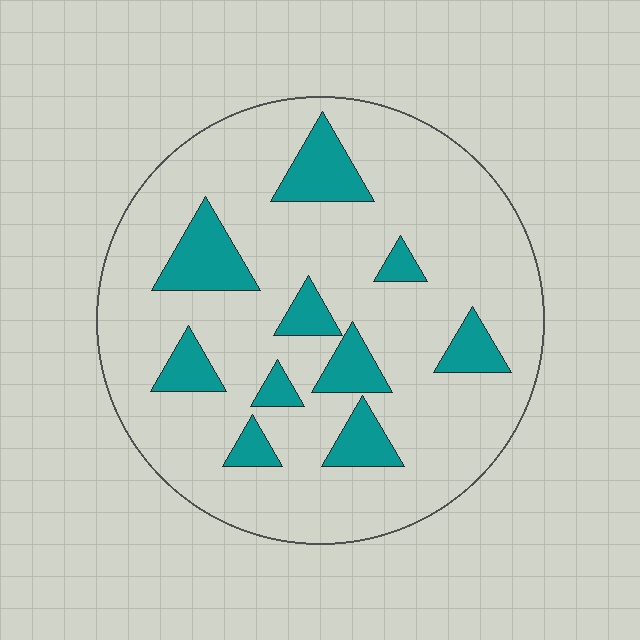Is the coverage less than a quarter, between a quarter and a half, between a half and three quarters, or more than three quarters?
Less than a quarter.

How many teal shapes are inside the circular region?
10.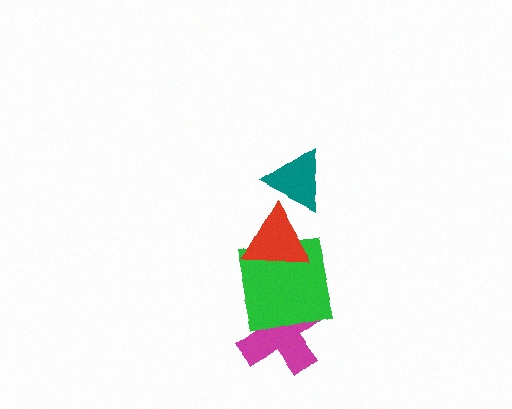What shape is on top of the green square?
The red triangle is on top of the green square.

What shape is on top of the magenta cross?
The green square is on top of the magenta cross.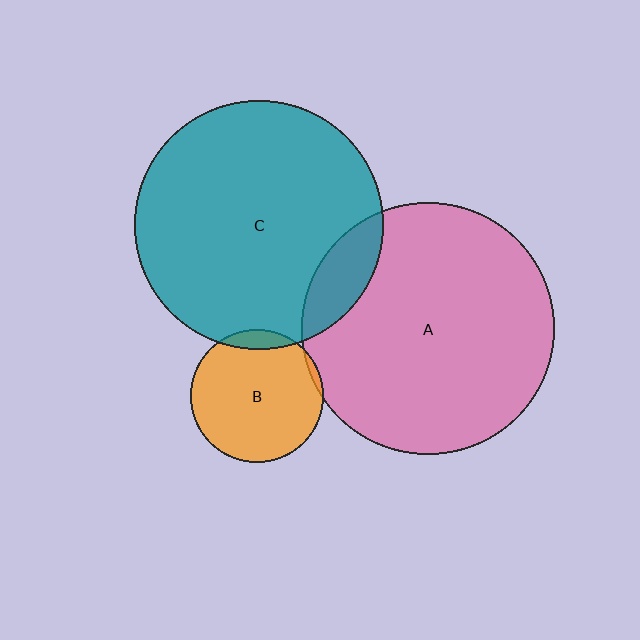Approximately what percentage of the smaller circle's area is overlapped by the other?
Approximately 5%.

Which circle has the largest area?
Circle A (pink).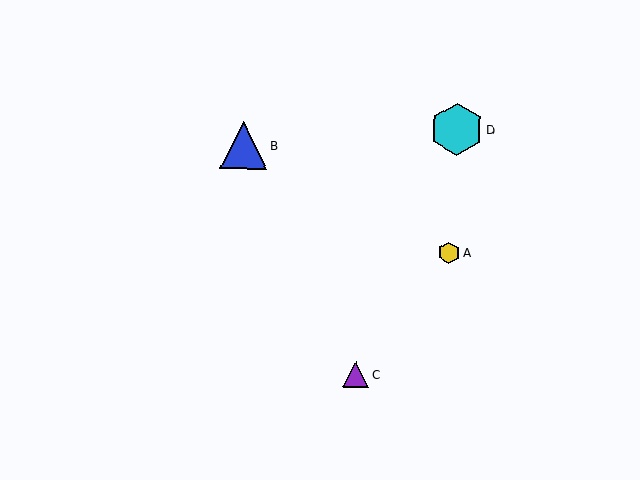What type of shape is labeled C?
Shape C is a purple triangle.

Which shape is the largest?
The cyan hexagon (labeled D) is the largest.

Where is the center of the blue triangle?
The center of the blue triangle is at (244, 145).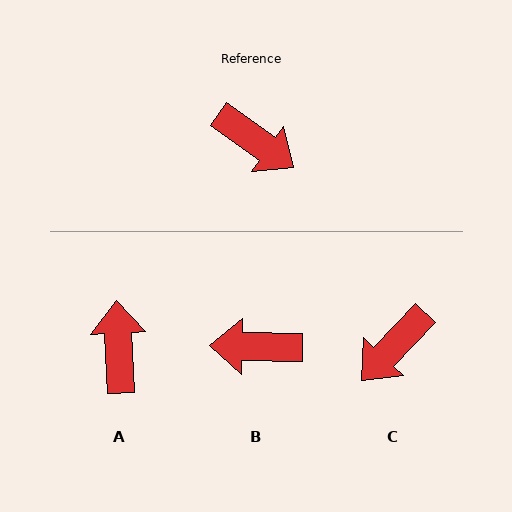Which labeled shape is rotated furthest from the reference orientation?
B, about 145 degrees away.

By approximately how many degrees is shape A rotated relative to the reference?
Approximately 128 degrees counter-clockwise.